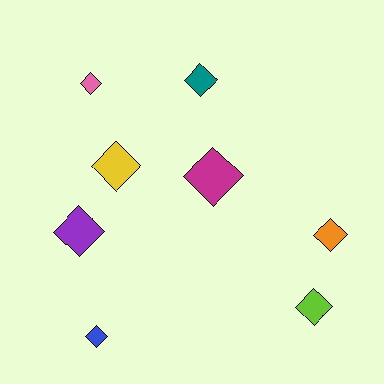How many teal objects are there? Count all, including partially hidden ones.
There is 1 teal object.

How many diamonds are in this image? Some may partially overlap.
There are 8 diamonds.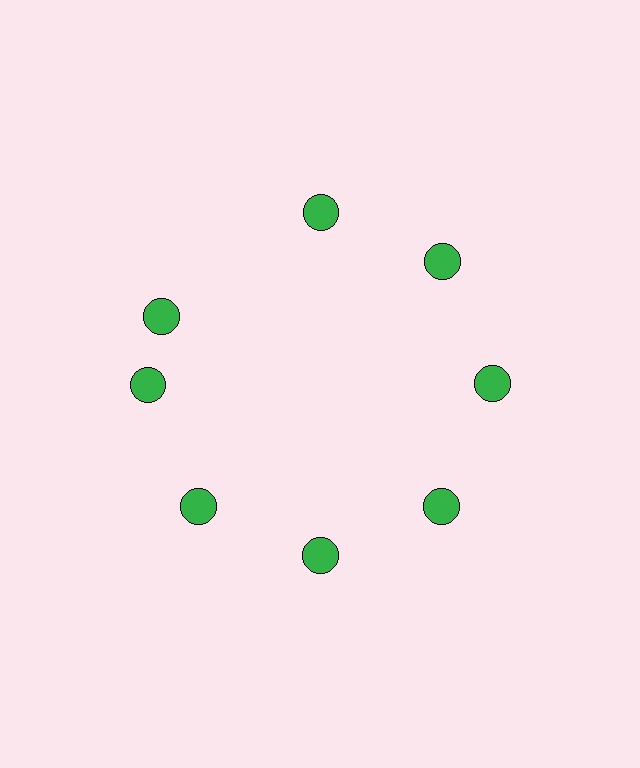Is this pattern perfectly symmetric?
No. The 8 green circles are arranged in a ring, but one element near the 10 o'clock position is rotated out of alignment along the ring, breaking the 8-fold rotational symmetry.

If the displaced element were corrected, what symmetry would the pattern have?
It would have 8-fold rotational symmetry — the pattern would map onto itself every 45 degrees.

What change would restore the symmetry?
The symmetry would be restored by rotating it back into even spacing with its neighbors so that all 8 circles sit at equal angles and equal distance from the center.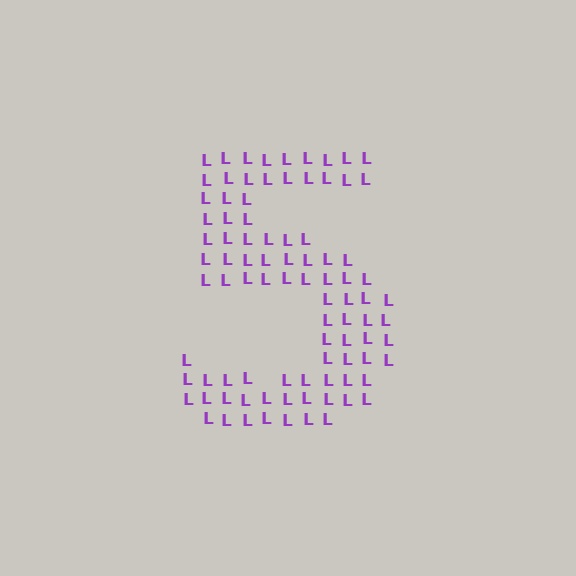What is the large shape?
The large shape is the digit 5.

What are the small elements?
The small elements are letter L's.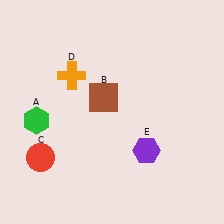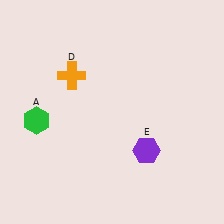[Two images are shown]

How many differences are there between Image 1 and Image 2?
There are 2 differences between the two images.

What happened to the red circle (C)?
The red circle (C) was removed in Image 2. It was in the bottom-left area of Image 1.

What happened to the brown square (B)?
The brown square (B) was removed in Image 2. It was in the top-left area of Image 1.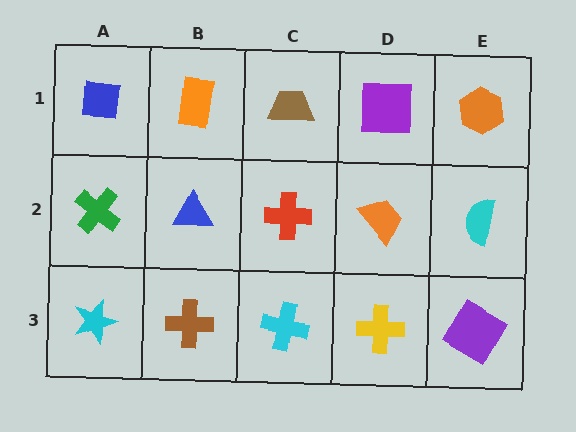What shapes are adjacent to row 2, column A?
A blue square (row 1, column A), a cyan star (row 3, column A), a blue triangle (row 2, column B).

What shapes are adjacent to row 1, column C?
A red cross (row 2, column C), an orange rectangle (row 1, column B), a purple square (row 1, column D).